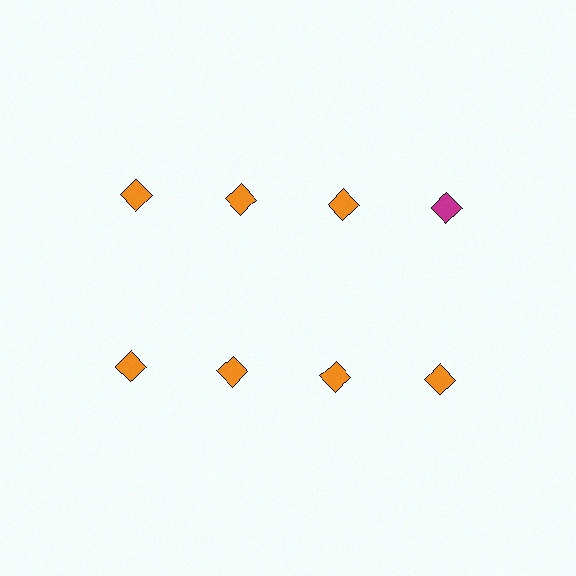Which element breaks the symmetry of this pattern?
The magenta diamond in the top row, second from right column breaks the symmetry. All other shapes are orange diamonds.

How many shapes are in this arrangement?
There are 8 shapes arranged in a grid pattern.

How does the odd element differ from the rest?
It has a different color: magenta instead of orange.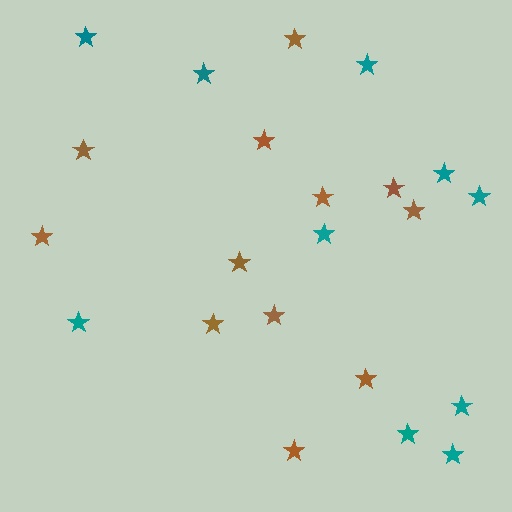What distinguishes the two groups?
There are 2 groups: one group of teal stars (10) and one group of brown stars (12).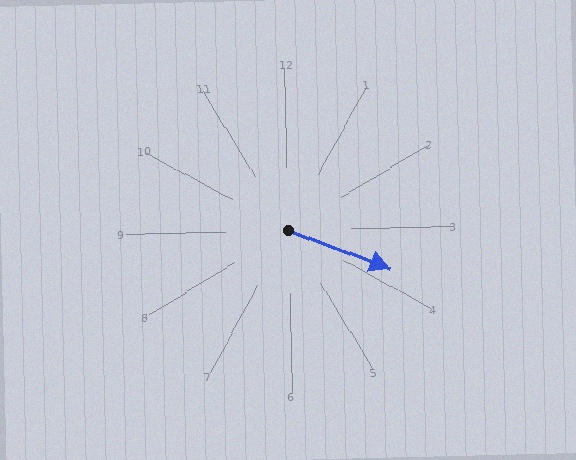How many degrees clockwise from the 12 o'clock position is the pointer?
Approximately 112 degrees.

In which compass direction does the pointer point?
East.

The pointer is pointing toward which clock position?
Roughly 4 o'clock.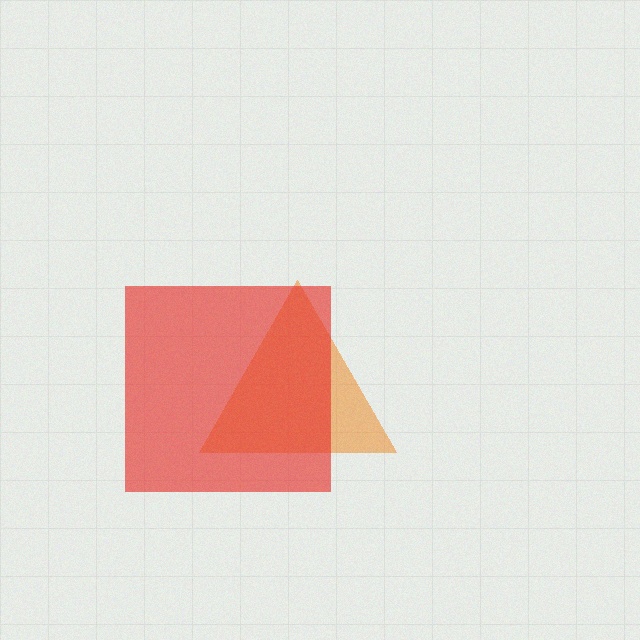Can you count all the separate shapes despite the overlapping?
Yes, there are 2 separate shapes.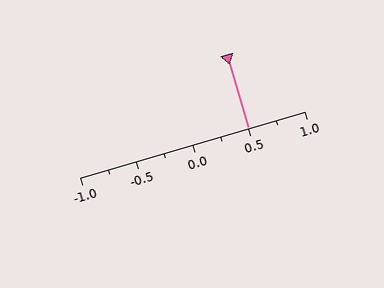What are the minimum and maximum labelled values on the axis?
The axis runs from -1.0 to 1.0.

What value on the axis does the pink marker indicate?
The marker indicates approximately 0.5.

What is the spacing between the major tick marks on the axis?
The major ticks are spaced 0.5 apart.